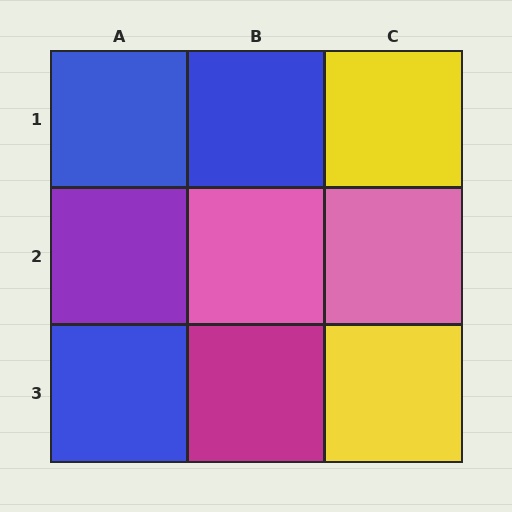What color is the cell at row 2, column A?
Purple.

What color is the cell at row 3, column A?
Blue.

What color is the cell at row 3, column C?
Yellow.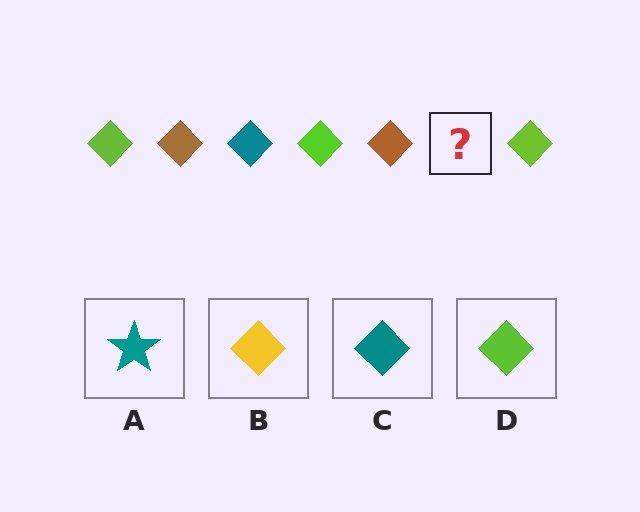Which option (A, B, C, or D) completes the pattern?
C.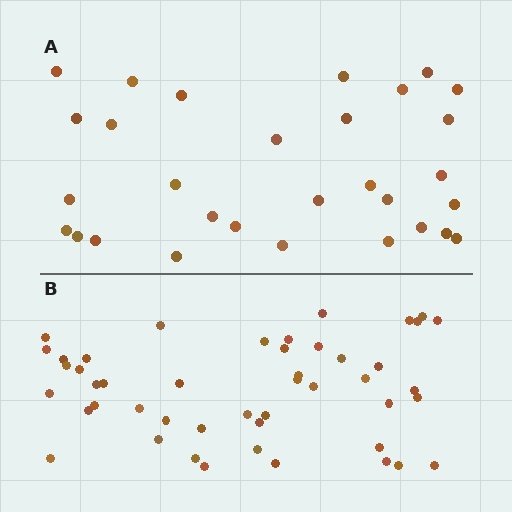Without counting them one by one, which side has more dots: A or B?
Region B (the bottom region) has more dots.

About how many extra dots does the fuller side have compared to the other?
Region B has approximately 15 more dots than region A.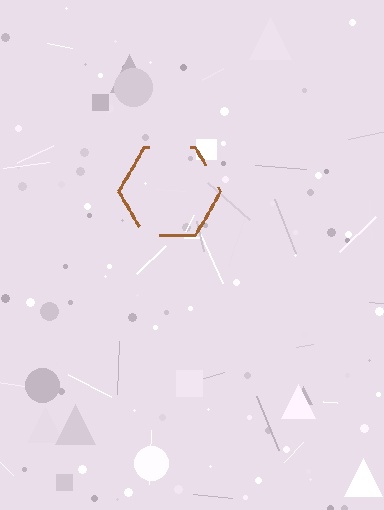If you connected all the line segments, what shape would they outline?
They would outline a hexagon.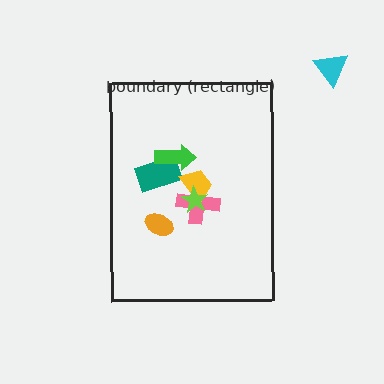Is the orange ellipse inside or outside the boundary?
Inside.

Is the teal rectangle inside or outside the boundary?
Inside.